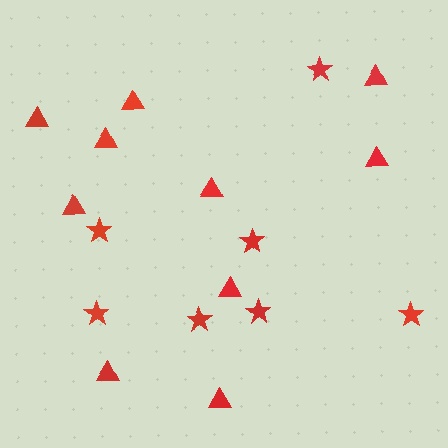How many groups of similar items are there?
There are 2 groups: one group of stars (7) and one group of triangles (10).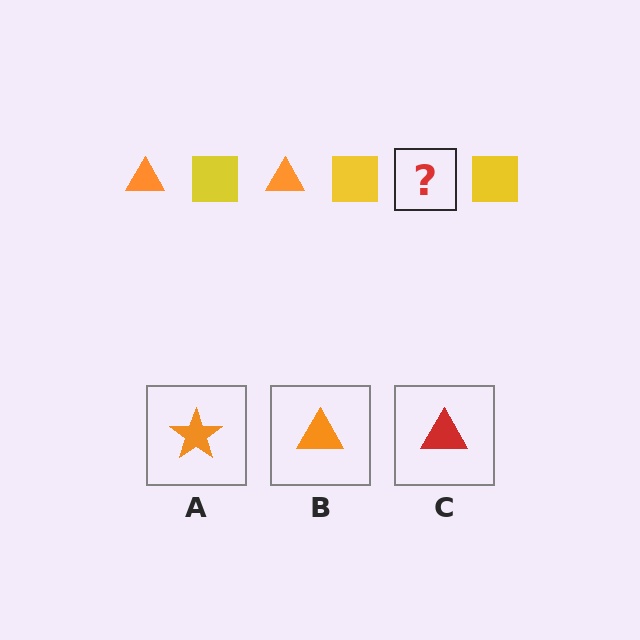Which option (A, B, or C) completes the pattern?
B.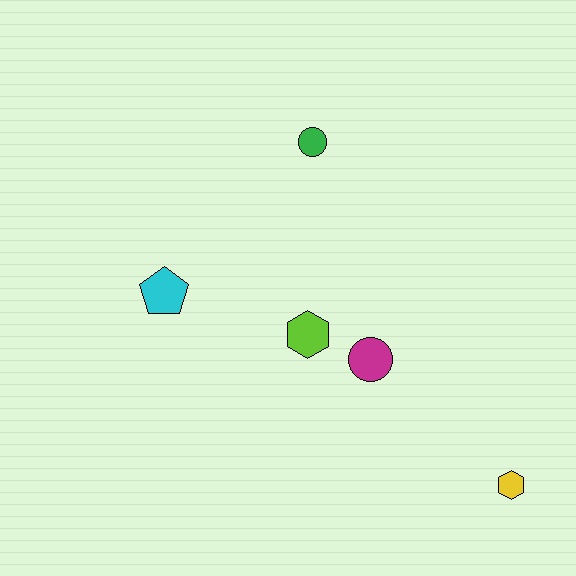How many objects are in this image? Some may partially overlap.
There are 5 objects.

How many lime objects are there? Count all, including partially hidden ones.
There is 1 lime object.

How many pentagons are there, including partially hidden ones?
There is 1 pentagon.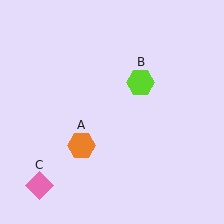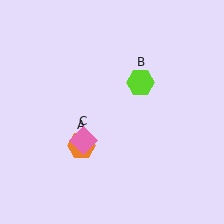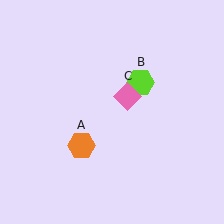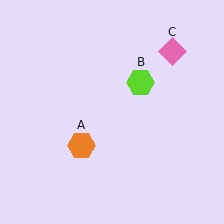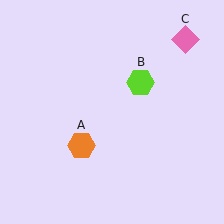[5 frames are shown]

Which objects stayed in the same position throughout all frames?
Orange hexagon (object A) and lime hexagon (object B) remained stationary.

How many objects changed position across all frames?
1 object changed position: pink diamond (object C).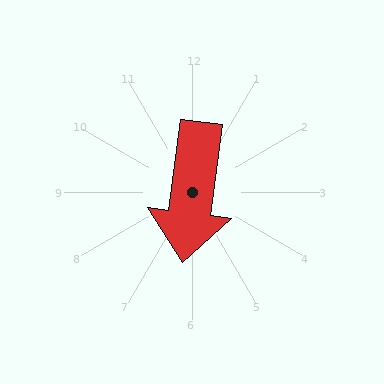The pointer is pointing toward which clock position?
Roughly 6 o'clock.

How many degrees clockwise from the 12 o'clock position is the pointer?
Approximately 187 degrees.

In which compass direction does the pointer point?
South.